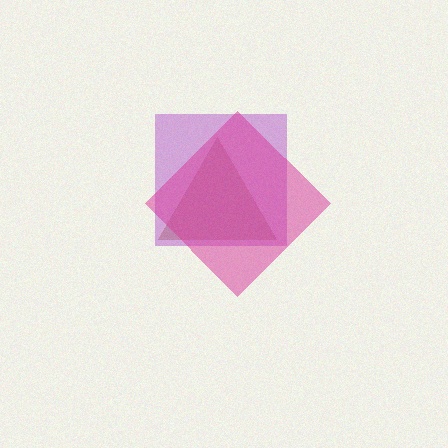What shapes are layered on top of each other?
The layered shapes are: a brown triangle, a purple square, a magenta diamond.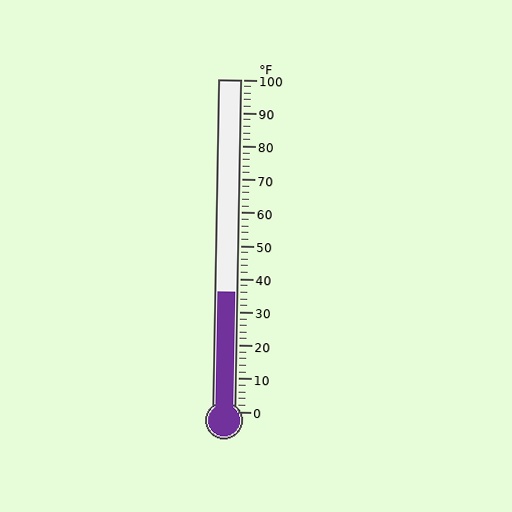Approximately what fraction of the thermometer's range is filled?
The thermometer is filled to approximately 35% of its range.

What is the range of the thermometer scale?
The thermometer scale ranges from 0°F to 100°F.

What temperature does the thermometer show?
The thermometer shows approximately 36°F.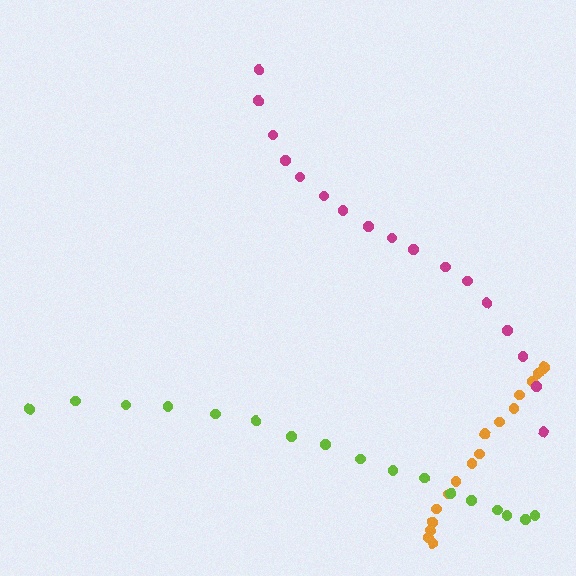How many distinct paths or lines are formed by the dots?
There are 3 distinct paths.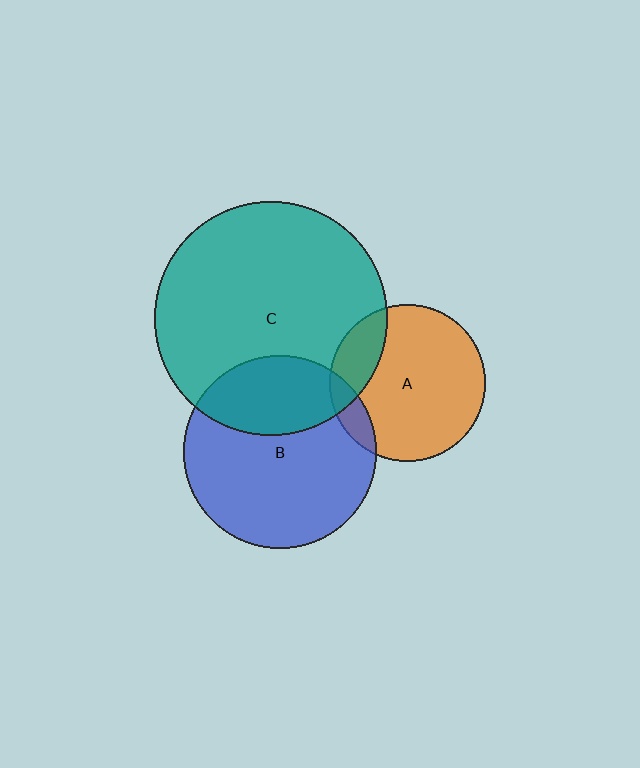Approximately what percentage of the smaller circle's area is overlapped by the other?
Approximately 20%.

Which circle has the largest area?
Circle C (teal).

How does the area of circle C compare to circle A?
Approximately 2.2 times.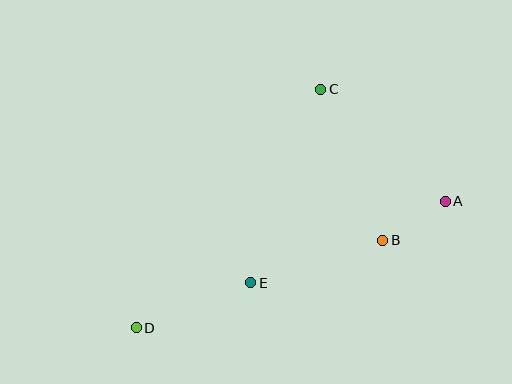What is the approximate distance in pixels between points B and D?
The distance between B and D is approximately 261 pixels.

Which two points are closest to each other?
Points A and B are closest to each other.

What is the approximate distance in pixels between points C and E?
The distance between C and E is approximately 206 pixels.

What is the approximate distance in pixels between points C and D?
The distance between C and D is approximately 301 pixels.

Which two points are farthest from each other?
Points A and D are farthest from each other.